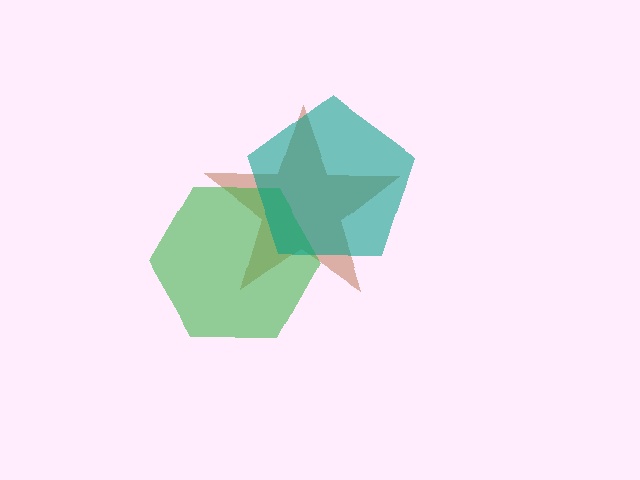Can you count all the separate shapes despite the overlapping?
Yes, there are 3 separate shapes.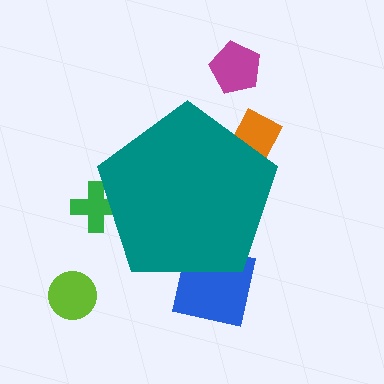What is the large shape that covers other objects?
A teal pentagon.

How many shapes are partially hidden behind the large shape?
3 shapes are partially hidden.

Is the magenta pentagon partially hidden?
No, the magenta pentagon is fully visible.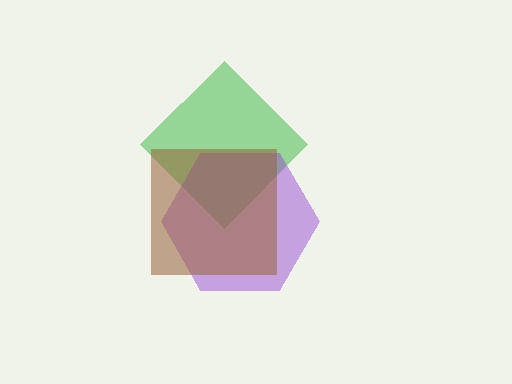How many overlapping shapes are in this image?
There are 3 overlapping shapes in the image.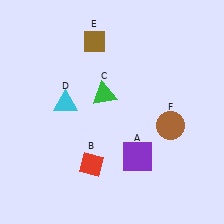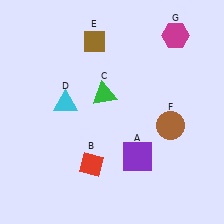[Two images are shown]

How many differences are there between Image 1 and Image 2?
There is 1 difference between the two images.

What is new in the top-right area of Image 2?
A magenta hexagon (G) was added in the top-right area of Image 2.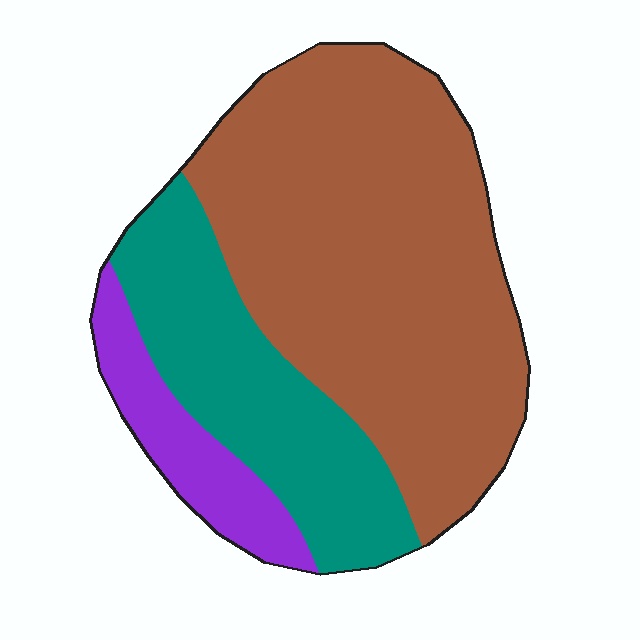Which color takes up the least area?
Purple, at roughly 10%.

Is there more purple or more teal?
Teal.